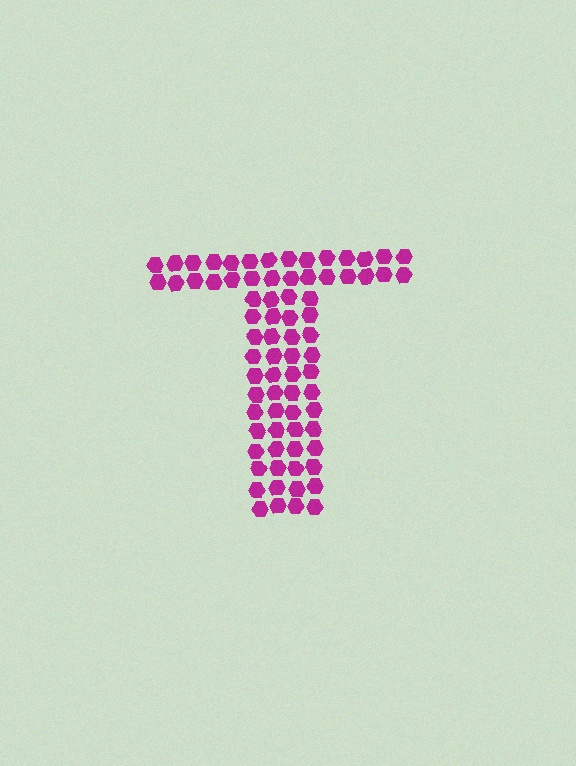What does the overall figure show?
The overall figure shows the letter T.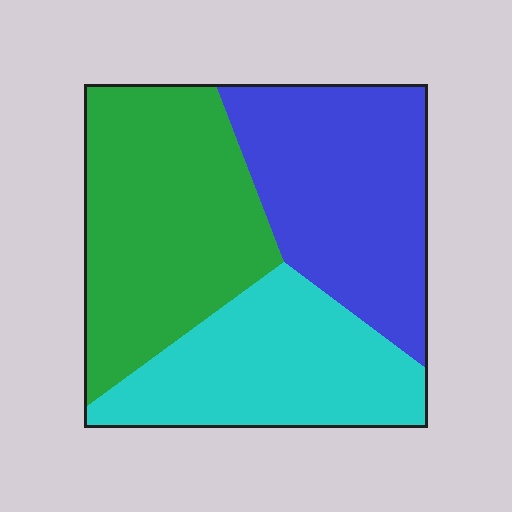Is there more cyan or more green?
Green.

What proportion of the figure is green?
Green covers 37% of the figure.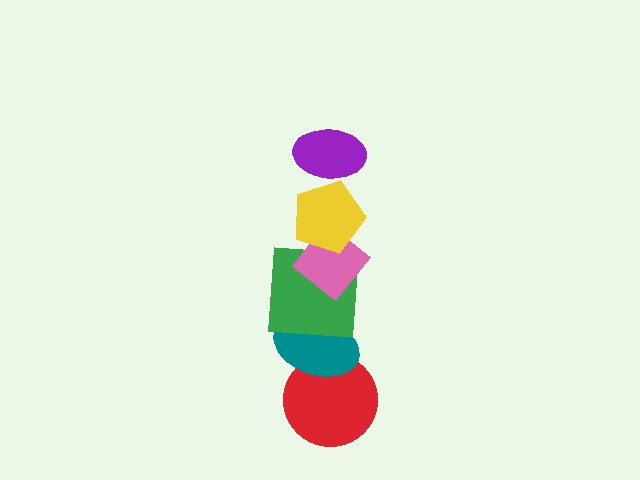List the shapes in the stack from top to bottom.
From top to bottom: the purple ellipse, the yellow pentagon, the pink diamond, the green square, the teal ellipse, the red circle.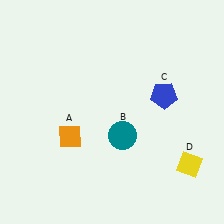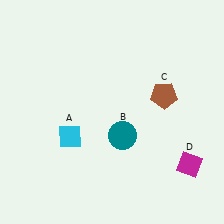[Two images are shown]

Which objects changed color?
A changed from orange to cyan. C changed from blue to brown. D changed from yellow to magenta.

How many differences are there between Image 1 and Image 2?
There are 3 differences between the two images.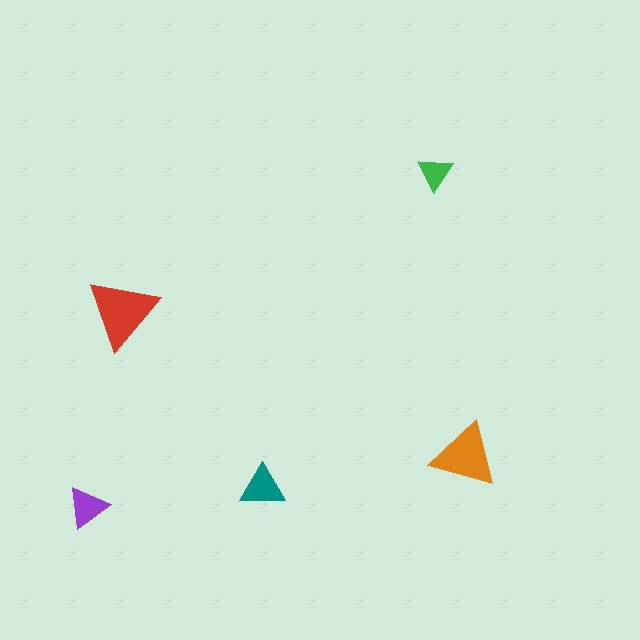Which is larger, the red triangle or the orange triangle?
The red one.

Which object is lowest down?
The purple triangle is bottommost.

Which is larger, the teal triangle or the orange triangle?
The orange one.